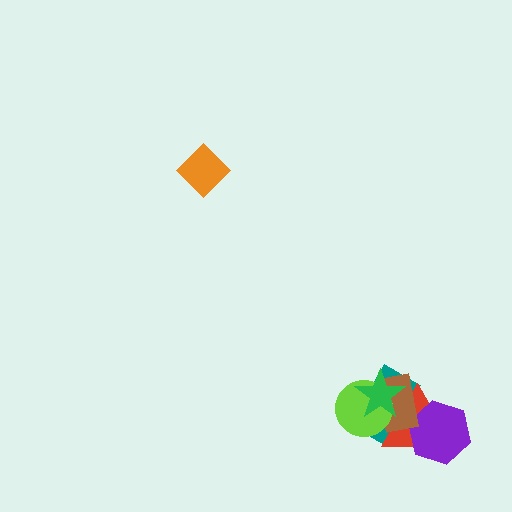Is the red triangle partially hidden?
Yes, it is partially covered by another shape.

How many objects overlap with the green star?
4 objects overlap with the green star.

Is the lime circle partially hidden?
Yes, it is partially covered by another shape.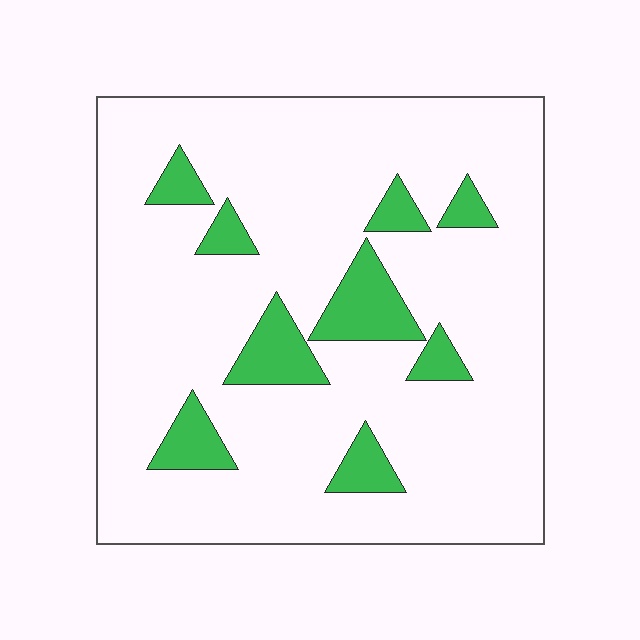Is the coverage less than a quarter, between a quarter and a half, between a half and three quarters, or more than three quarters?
Less than a quarter.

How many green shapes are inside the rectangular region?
9.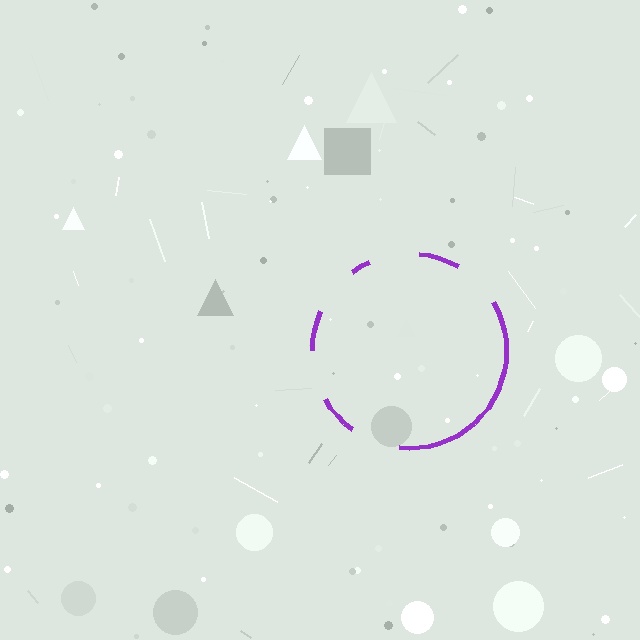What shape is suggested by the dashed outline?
The dashed outline suggests a circle.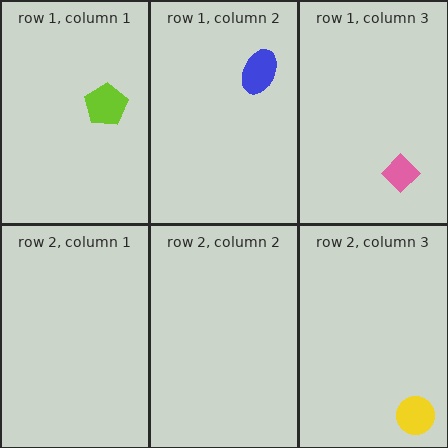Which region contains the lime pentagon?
The row 1, column 1 region.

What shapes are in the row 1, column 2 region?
The blue ellipse.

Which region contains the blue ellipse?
The row 1, column 2 region.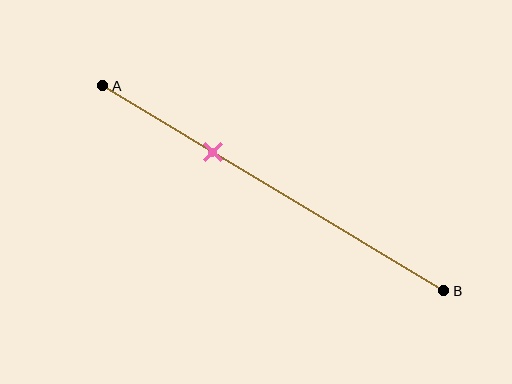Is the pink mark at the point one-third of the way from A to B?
Yes, the mark is approximately at the one-third point.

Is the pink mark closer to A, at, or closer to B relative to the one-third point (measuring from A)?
The pink mark is approximately at the one-third point of segment AB.